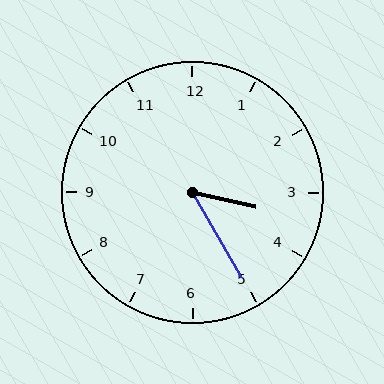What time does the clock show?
3:25.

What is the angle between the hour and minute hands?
Approximately 48 degrees.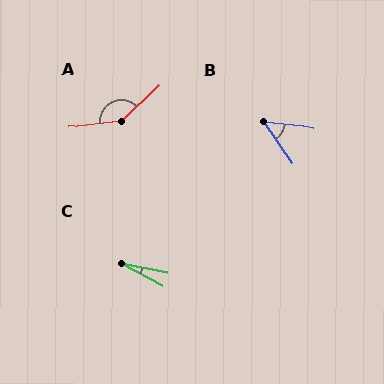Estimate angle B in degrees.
Approximately 50 degrees.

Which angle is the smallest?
C, at approximately 17 degrees.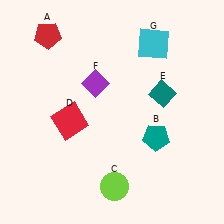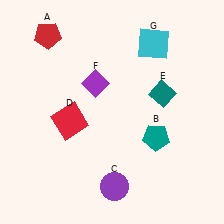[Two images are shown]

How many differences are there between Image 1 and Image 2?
There is 1 difference between the two images.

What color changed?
The circle (C) changed from lime in Image 1 to purple in Image 2.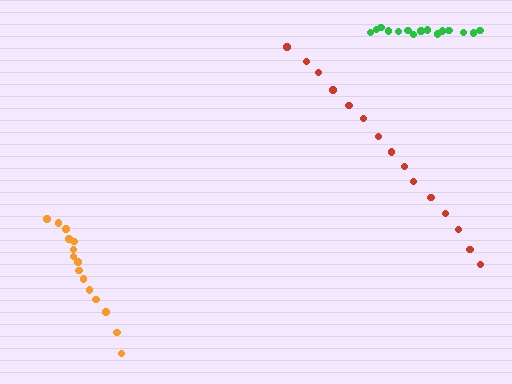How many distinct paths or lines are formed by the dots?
There are 3 distinct paths.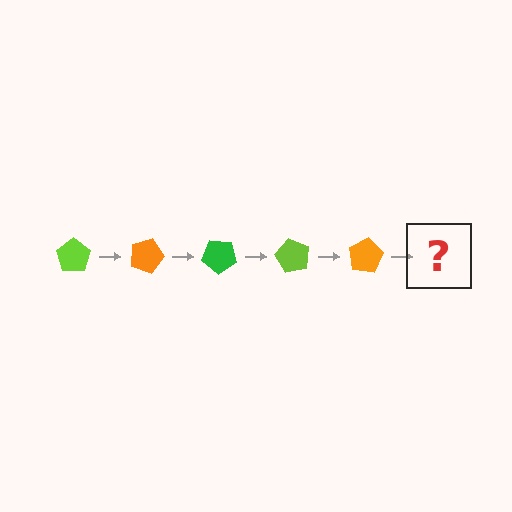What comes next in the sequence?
The next element should be a green pentagon, rotated 100 degrees from the start.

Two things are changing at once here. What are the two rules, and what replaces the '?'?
The two rules are that it rotates 20 degrees each step and the color cycles through lime, orange, and green. The '?' should be a green pentagon, rotated 100 degrees from the start.